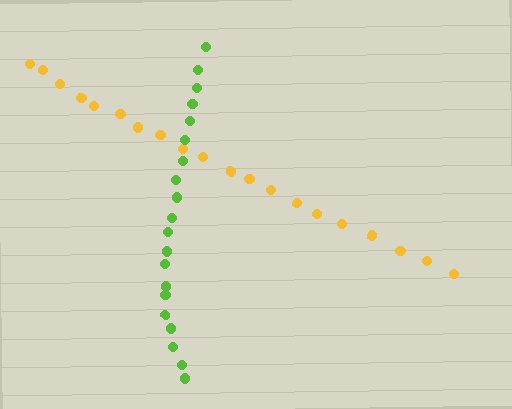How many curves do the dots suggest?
There are 2 distinct paths.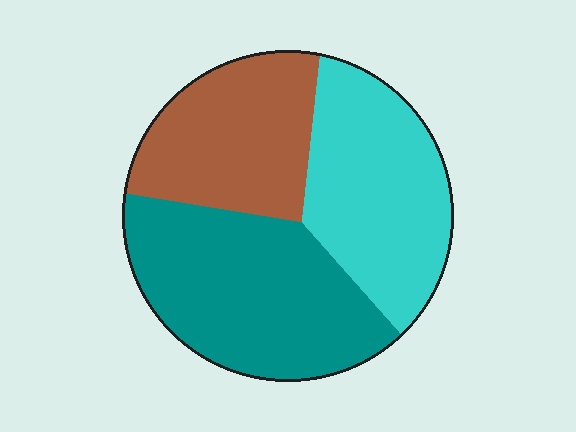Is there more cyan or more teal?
Teal.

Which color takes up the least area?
Brown, at roughly 30%.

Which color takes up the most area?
Teal, at roughly 40%.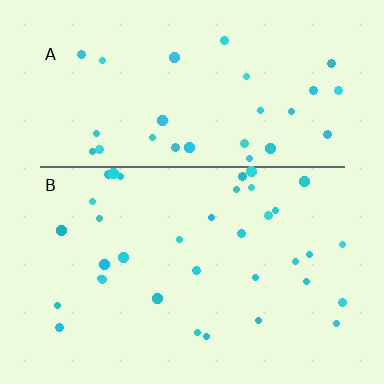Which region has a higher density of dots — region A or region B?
B (the bottom).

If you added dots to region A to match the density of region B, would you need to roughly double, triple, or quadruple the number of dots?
Approximately double.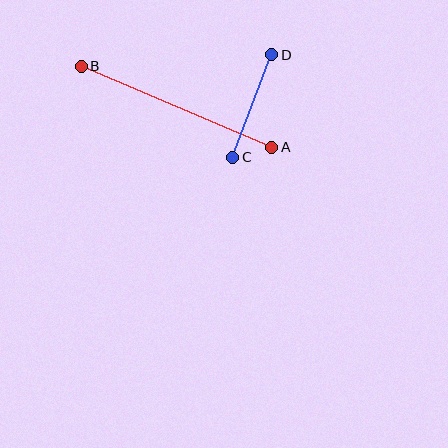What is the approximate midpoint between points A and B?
The midpoint is at approximately (177, 107) pixels.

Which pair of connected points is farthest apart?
Points A and B are farthest apart.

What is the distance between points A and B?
The distance is approximately 207 pixels.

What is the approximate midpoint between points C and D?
The midpoint is at approximately (252, 106) pixels.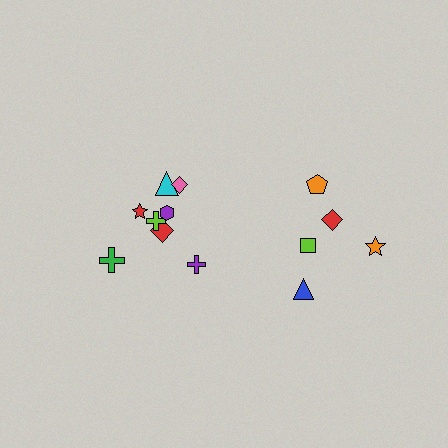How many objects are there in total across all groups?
There are 13 objects.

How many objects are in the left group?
There are 8 objects.